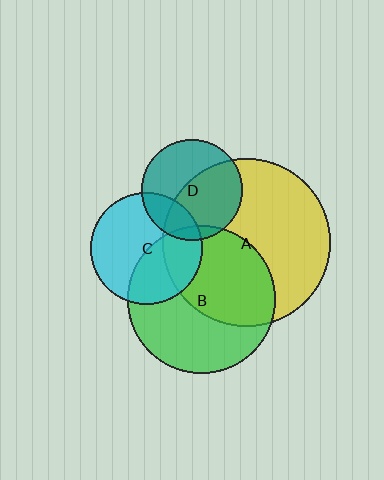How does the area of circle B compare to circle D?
Approximately 2.1 times.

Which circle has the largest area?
Circle A (yellow).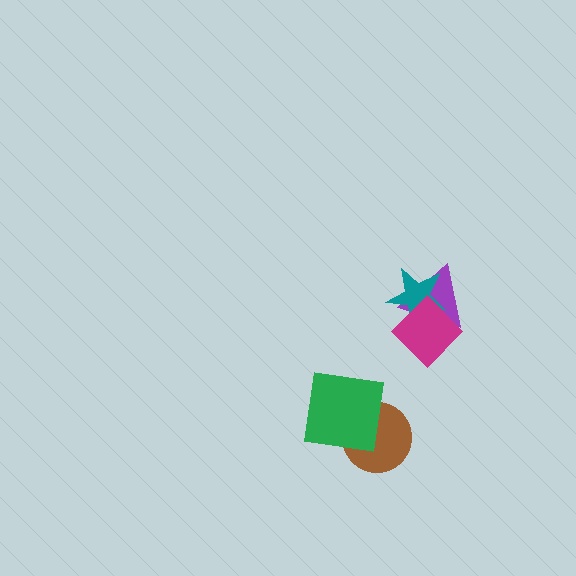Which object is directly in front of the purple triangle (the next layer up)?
The teal star is directly in front of the purple triangle.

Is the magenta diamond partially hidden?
No, no other shape covers it.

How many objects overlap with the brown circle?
1 object overlaps with the brown circle.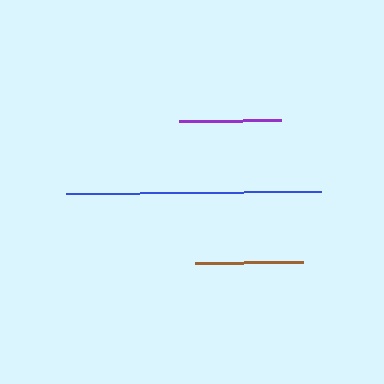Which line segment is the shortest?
The purple line is the shortest at approximately 102 pixels.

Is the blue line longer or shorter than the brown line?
The blue line is longer than the brown line.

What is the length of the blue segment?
The blue segment is approximately 255 pixels long.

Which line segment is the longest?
The blue line is the longest at approximately 255 pixels.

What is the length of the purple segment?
The purple segment is approximately 102 pixels long.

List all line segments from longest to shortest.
From longest to shortest: blue, brown, purple.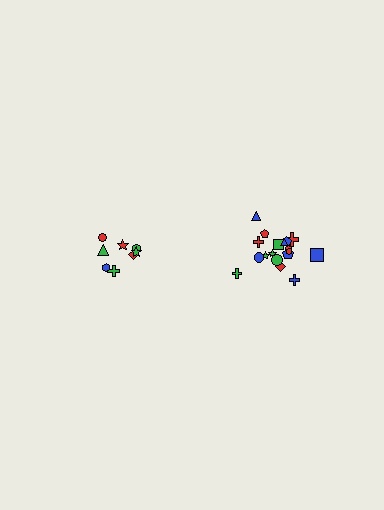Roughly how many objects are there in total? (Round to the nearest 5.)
Roughly 25 objects in total.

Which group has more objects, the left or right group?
The right group.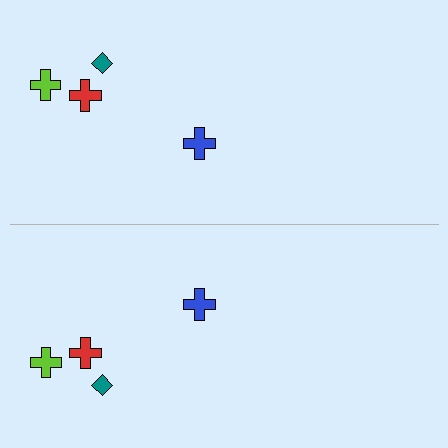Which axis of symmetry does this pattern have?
The pattern has a horizontal axis of symmetry running through the center of the image.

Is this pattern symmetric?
Yes, this pattern has bilateral (reflection) symmetry.